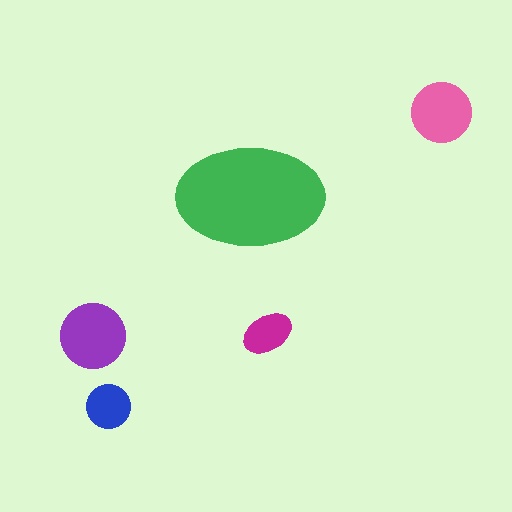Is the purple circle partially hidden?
No, the purple circle is fully visible.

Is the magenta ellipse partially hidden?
No, the magenta ellipse is fully visible.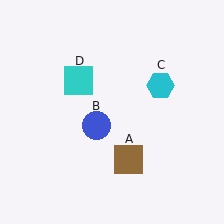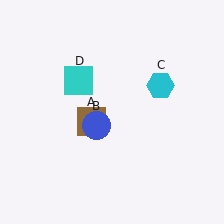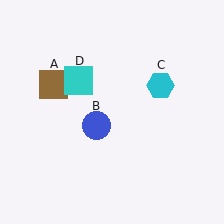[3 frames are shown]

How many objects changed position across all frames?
1 object changed position: brown square (object A).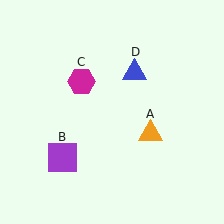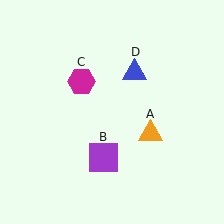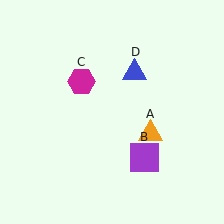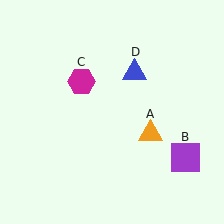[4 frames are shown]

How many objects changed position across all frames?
1 object changed position: purple square (object B).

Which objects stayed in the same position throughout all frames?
Orange triangle (object A) and magenta hexagon (object C) and blue triangle (object D) remained stationary.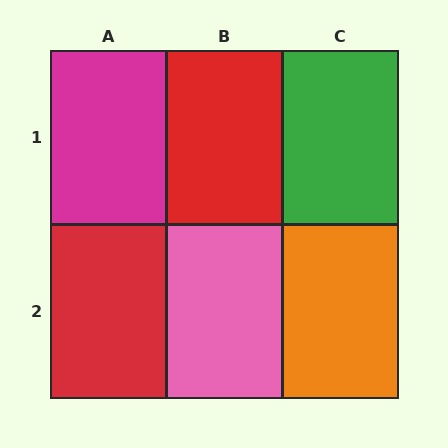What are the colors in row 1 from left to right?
Magenta, red, green.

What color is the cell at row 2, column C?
Orange.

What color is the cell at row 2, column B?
Pink.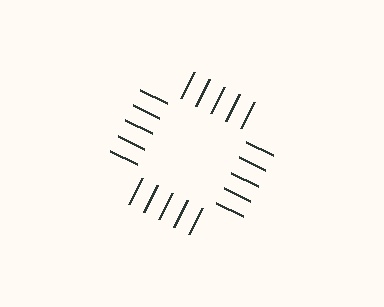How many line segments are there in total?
20 — 5 along each of the 4 edges.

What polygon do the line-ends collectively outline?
An illusory square — the line segments terminate on its edges but no continuous stroke is drawn.